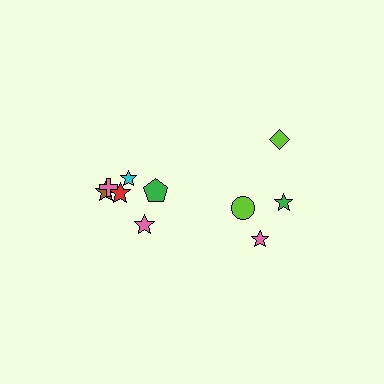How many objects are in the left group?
There are 6 objects.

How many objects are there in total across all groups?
There are 10 objects.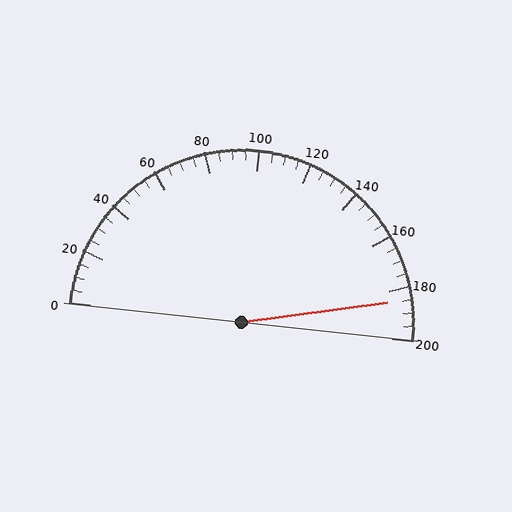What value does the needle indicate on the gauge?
The needle indicates approximately 185.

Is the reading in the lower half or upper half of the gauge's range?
The reading is in the upper half of the range (0 to 200).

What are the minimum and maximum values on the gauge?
The gauge ranges from 0 to 200.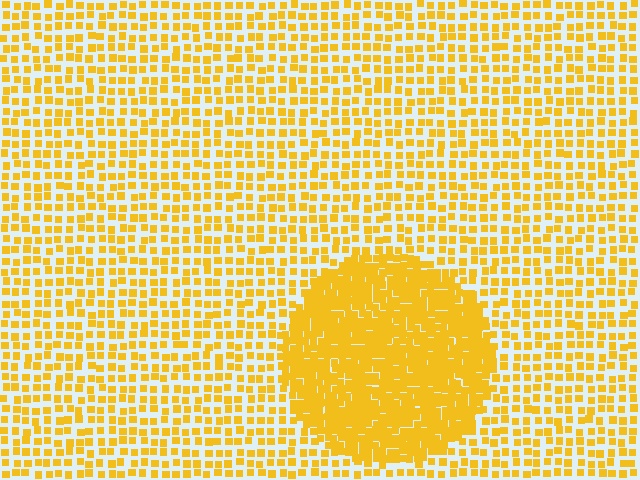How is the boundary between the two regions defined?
The boundary is defined by a change in element density (approximately 2.4x ratio). All elements are the same color, size, and shape.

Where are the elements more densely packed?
The elements are more densely packed inside the circle boundary.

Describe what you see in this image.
The image contains small yellow elements arranged at two different densities. A circle-shaped region is visible where the elements are more densely packed than the surrounding area.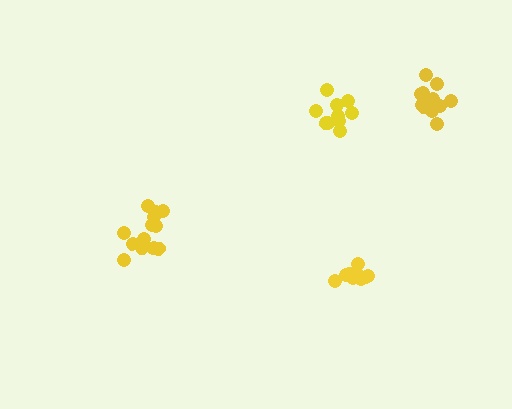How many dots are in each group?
Group 1: 11 dots, Group 2: 13 dots, Group 3: 13 dots, Group 4: 11 dots (48 total).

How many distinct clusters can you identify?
There are 4 distinct clusters.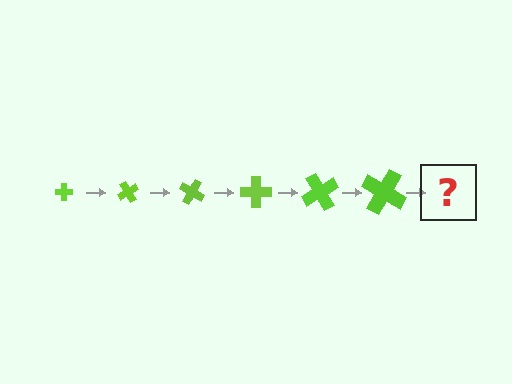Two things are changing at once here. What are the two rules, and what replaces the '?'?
The two rules are that the cross grows larger each step and it rotates 60 degrees each step. The '?' should be a cross, larger than the previous one and rotated 360 degrees from the start.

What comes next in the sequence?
The next element should be a cross, larger than the previous one and rotated 360 degrees from the start.